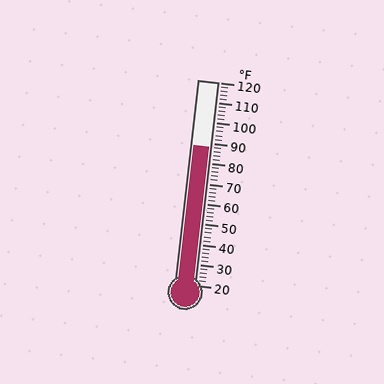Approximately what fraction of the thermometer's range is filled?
The thermometer is filled to approximately 70% of its range.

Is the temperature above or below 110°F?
The temperature is below 110°F.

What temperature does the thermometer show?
The thermometer shows approximately 88°F.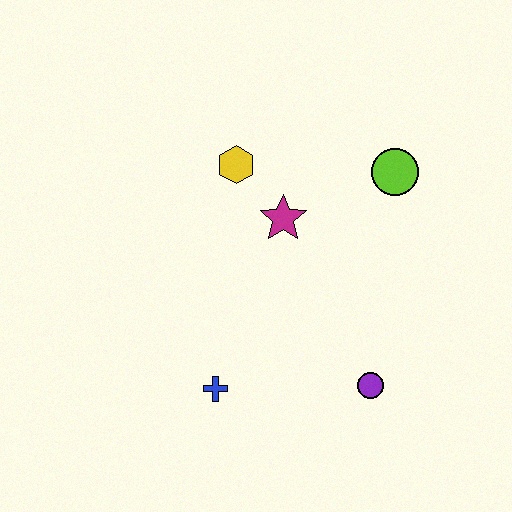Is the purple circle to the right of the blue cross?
Yes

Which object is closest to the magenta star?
The yellow hexagon is closest to the magenta star.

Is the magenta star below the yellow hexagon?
Yes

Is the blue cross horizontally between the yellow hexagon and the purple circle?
No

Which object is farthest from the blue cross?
The lime circle is farthest from the blue cross.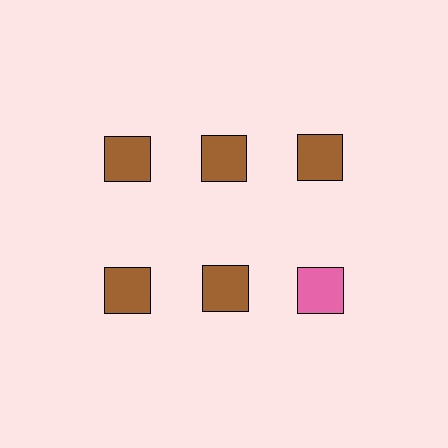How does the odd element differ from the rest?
It has a different color: pink instead of brown.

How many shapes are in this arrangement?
There are 6 shapes arranged in a grid pattern.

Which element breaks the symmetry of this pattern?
The pink square in the second row, center column breaks the symmetry. All other shapes are brown squares.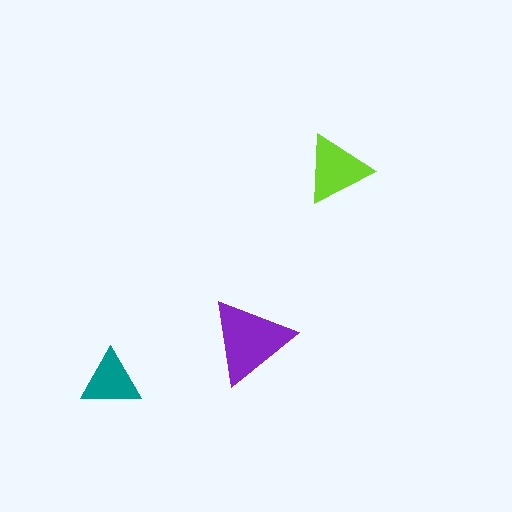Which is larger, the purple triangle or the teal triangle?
The purple one.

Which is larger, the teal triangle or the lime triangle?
The lime one.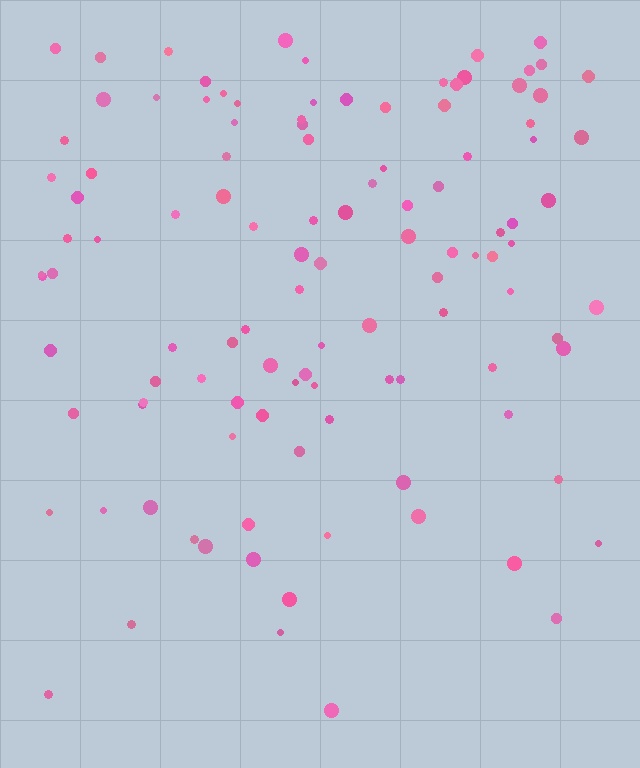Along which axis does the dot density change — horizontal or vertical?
Vertical.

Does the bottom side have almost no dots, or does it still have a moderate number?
Still a moderate number, just noticeably fewer than the top.